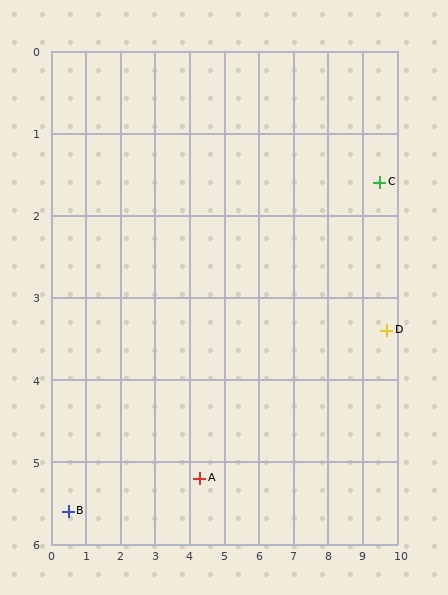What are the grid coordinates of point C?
Point C is at approximately (9.5, 1.6).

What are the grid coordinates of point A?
Point A is at approximately (4.3, 5.2).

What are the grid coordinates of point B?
Point B is at approximately (0.5, 5.6).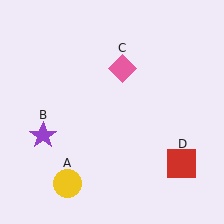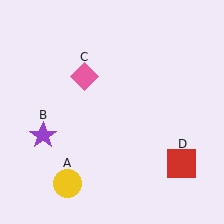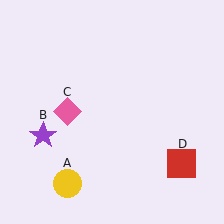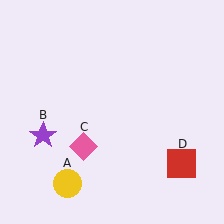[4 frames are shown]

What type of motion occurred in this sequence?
The pink diamond (object C) rotated counterclockwise around the center of the scene.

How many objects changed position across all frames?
1 object changed position: pink diamond (object C).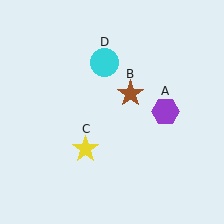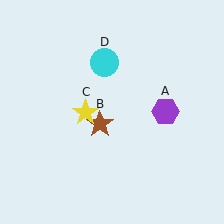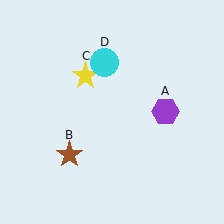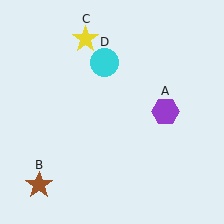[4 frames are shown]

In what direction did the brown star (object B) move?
The brown star (object B) moved down and to the left.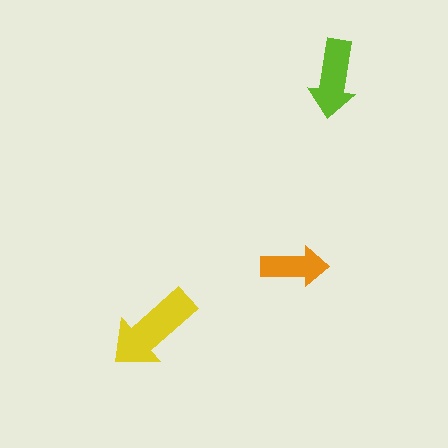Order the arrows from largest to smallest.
the yellow one, the lime one, the orange one.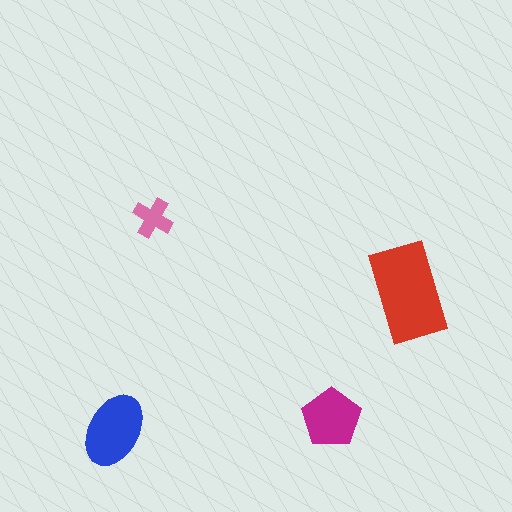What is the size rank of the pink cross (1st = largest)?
4th.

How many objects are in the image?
There are 4 objects in the image.